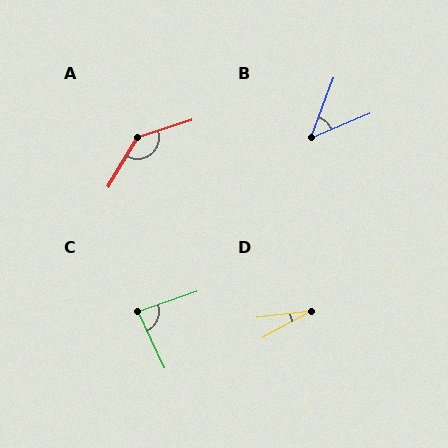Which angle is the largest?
A, at approximately 139 degrees.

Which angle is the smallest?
D, at approximately 21 degrees.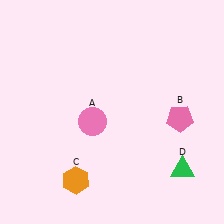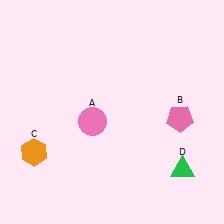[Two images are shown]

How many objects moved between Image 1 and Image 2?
1 object moved between the two images.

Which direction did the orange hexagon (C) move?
The orange hexagon (C) moved left.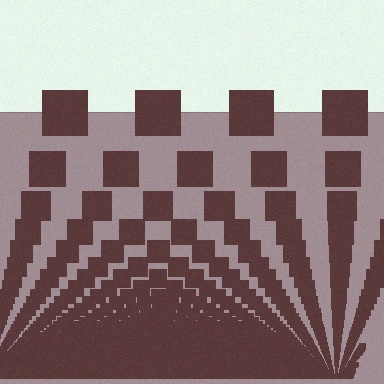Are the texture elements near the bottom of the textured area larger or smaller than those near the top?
Smaller. The gradient is inverted — elements near the bottom are smaller and denser.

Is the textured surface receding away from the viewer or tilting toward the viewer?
The surface appears to tilt toward the viewer. Texture elements get larger and sparser toward the top.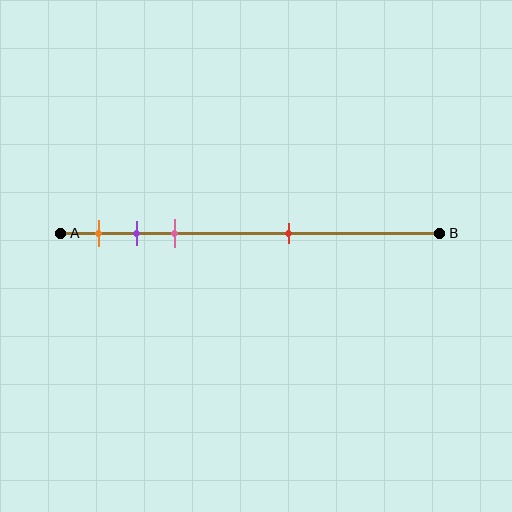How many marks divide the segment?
There are 4 marks dividing the segment.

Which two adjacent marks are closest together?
The purple and pink marks are the closest adjacent pair.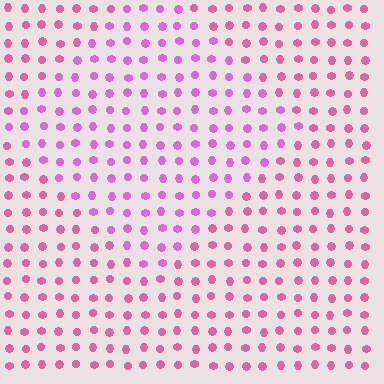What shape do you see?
I see a diamond.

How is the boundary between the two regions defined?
The boundary is defined purely by a slight shift in hue (about 31 degrees). Spacing, size, and orientation are identical on both sides.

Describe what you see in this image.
The image is filled with small pink elements in a uniform arrangement. A diamond-shaped region is visible where the elements are tinted to a slightly different hue, forming a subtle color boundary.